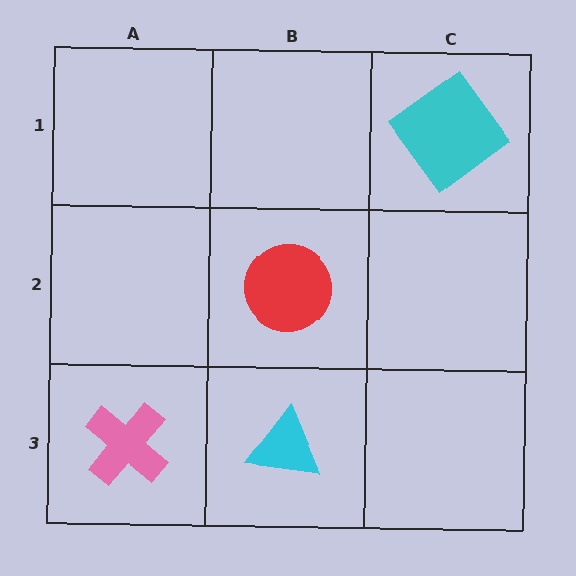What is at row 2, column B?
A red circle.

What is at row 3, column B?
A cyan triangle.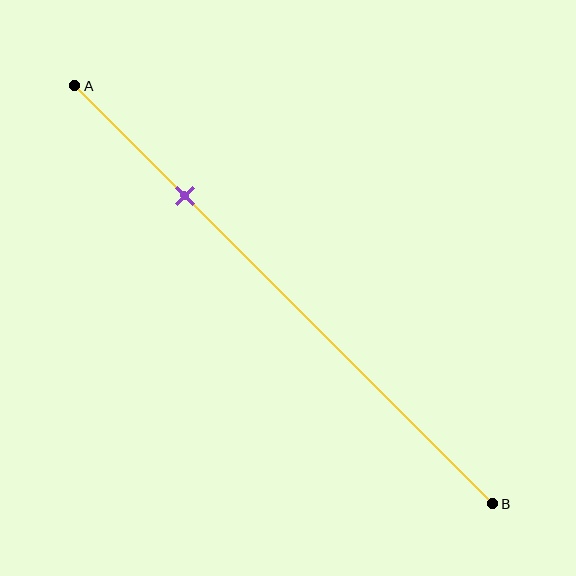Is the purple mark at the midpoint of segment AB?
No, the mark is at about 25% from A, not at the 50% midpoint.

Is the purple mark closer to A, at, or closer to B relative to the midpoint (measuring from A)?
The purple mark is closer to point A than the midpoint of segment AB.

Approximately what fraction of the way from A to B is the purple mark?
The purple mark is approximately 25% of the way from A to B.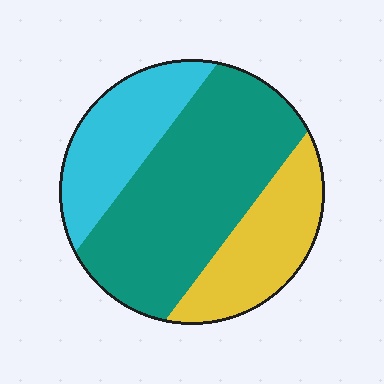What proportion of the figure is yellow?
Yellow covers 24% of the figure.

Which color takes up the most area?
Teal, at roughly 50%.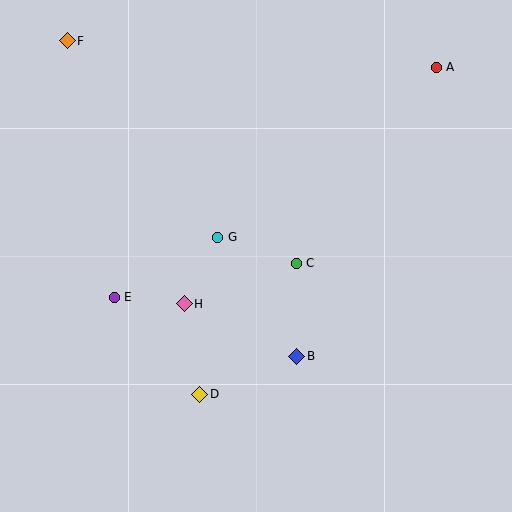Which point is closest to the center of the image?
Point C at (296, 263) is closest to the center.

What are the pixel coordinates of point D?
Point D is at (200, 394).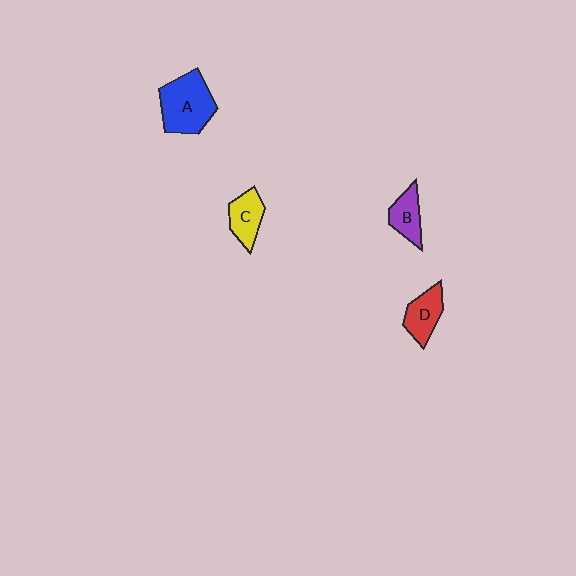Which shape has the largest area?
Shape A (blue).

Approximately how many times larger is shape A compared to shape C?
Approximately 1.8 times.